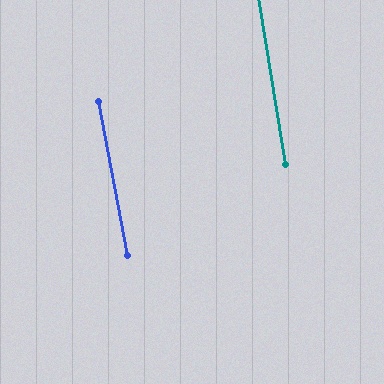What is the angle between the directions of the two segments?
Approximately 1 degree.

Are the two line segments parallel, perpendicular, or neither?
Parallel — their directions differ by only 1.3°.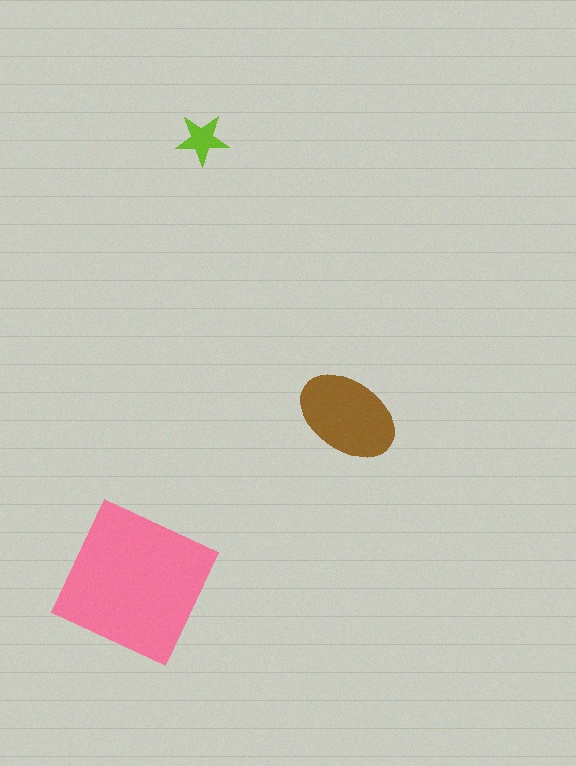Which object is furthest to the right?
The brown ellipse is rightmost.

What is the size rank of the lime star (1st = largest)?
3rd.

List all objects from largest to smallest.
The pink square, the brown ellipse, the lime star.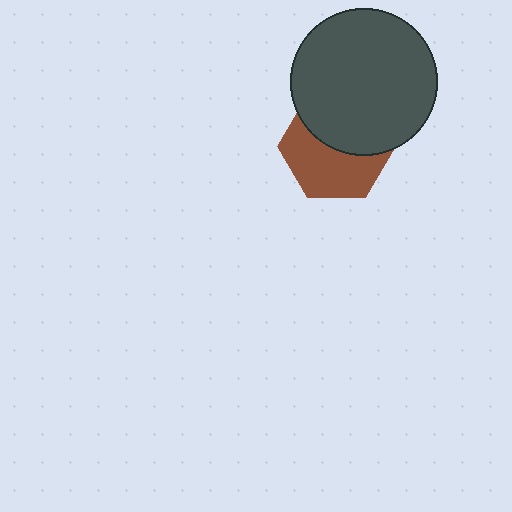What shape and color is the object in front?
The object in front is a dark gray circle.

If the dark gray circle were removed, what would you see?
You would see the complete brown hexagon.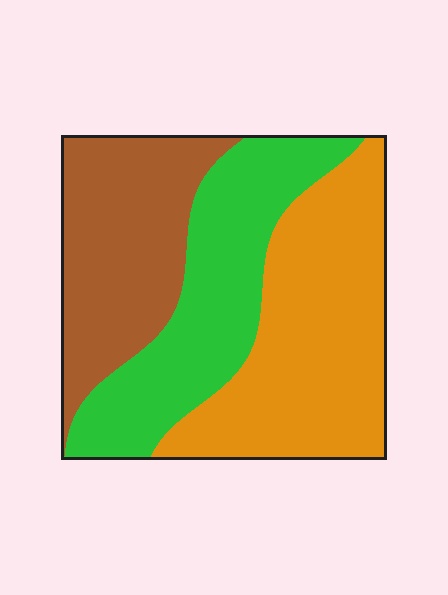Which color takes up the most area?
Orange, at roughly 40%.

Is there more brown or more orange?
Orange.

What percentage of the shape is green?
Green covers roughly 30% of the shape.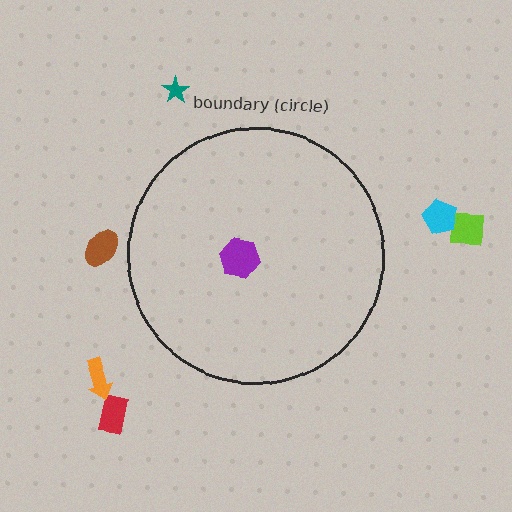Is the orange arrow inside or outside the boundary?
Outside.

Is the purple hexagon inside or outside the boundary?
Inside.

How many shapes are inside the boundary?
1 inside, 6 outside.